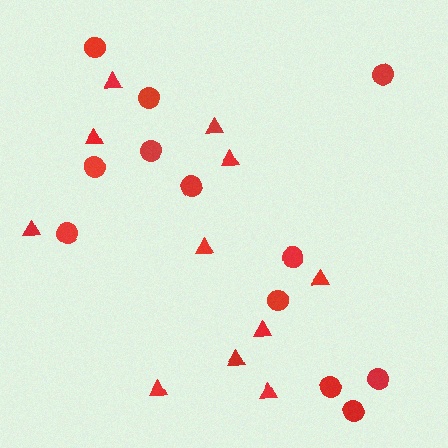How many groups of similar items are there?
There are 2 groups: one group of circles (12) and one group of triangles (11).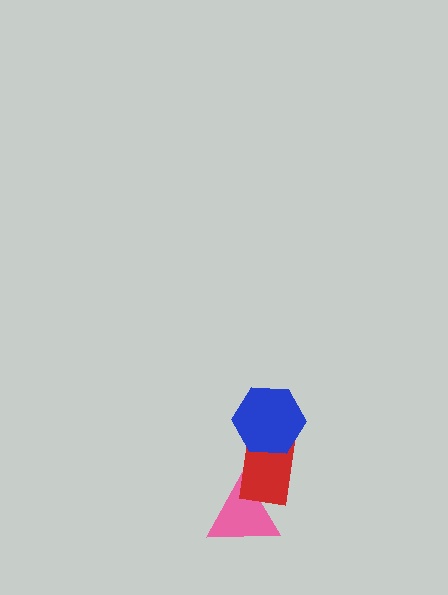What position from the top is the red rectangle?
The red rectangle is 2nd from the top.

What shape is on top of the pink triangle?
The red rectangle is on top of the pink triangle.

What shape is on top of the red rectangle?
The blue hexagon is on top of the red rectangle.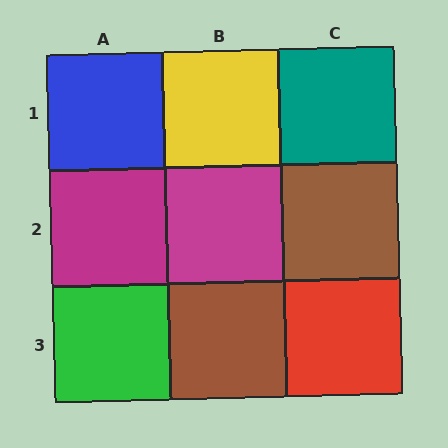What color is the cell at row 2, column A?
Magenta.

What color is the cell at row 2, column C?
Brown.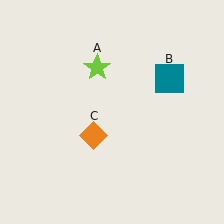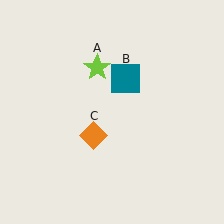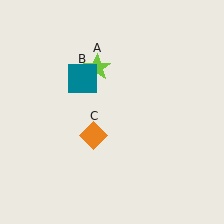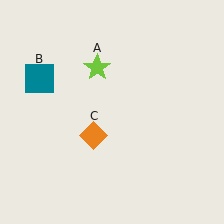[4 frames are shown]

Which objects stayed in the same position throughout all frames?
Lime star (object A) and orange diamond (object C) remained stationary.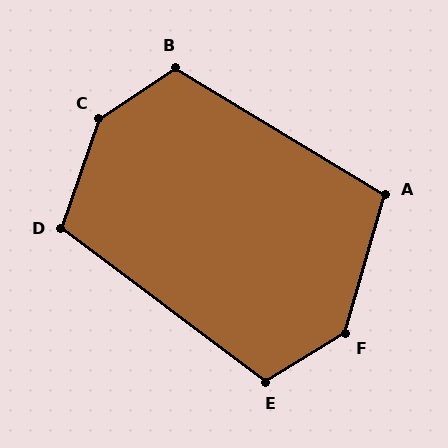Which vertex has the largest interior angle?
C, at approximately 143 degrees.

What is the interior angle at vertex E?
Approximately 112 degrees (obtuse).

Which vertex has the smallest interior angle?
A, at approximately 105 degrees.